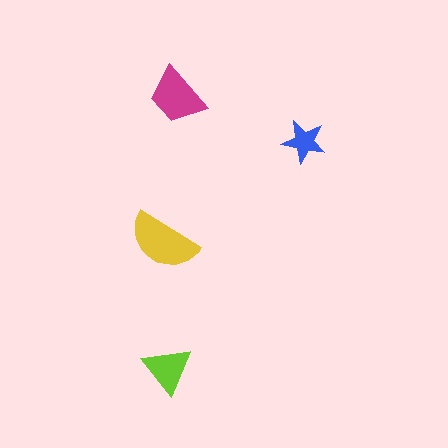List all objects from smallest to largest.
The blue star, the lime triangle, the magenta trapezoid, the yellow semicircle.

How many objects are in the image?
There are 4 objects in the image.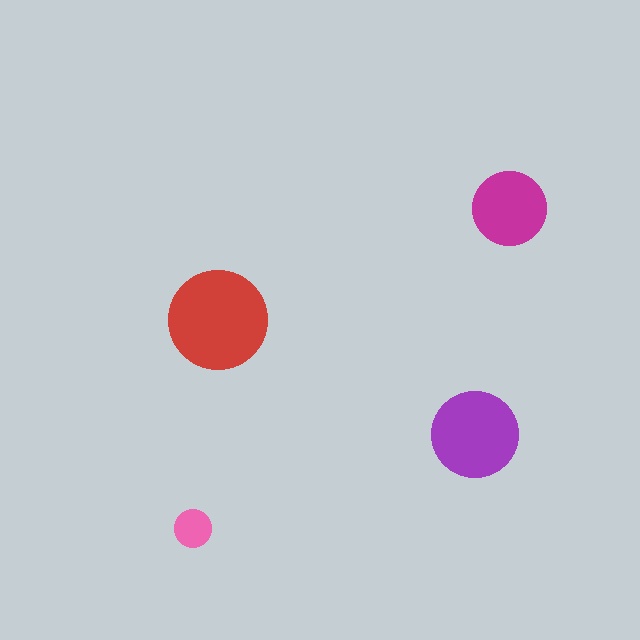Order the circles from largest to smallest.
the red one, the purple one, the magenta one, the pink one.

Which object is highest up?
The magenta circle is topmost.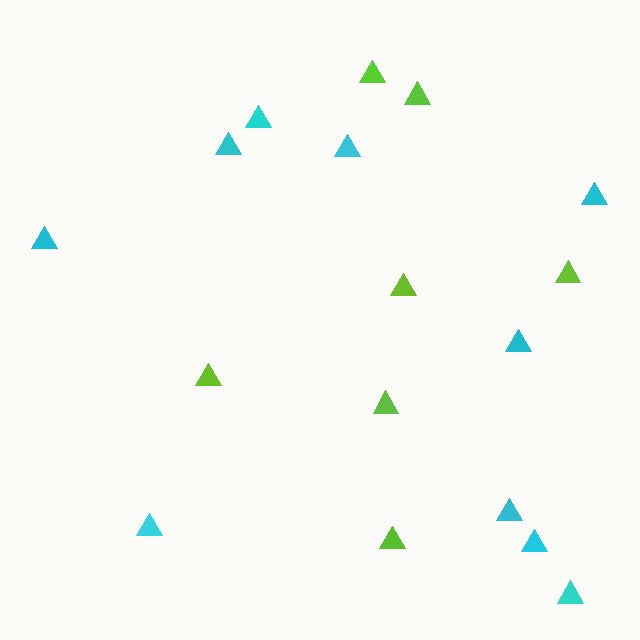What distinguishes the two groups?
There are 2 groups: one group of lime triangles (7) and one group of cyan triangles (10).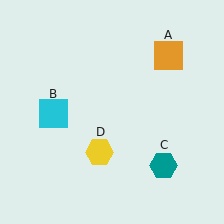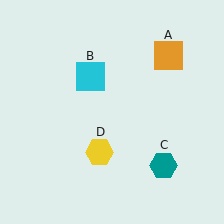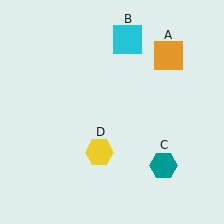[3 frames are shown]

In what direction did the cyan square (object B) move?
The cyan square (object B) moved up and to the right.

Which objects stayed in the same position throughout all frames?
Orange square (object A) and teal hexagon (object C) and yellow hexagon (object D) remained stationary.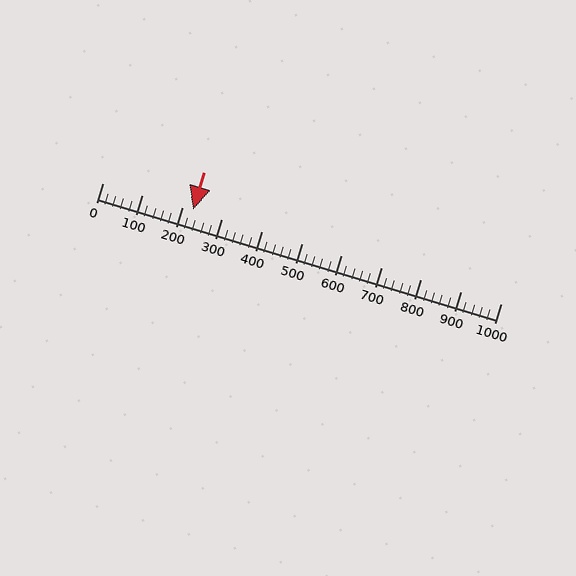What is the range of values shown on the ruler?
The ruler shows values from 0 to 1000.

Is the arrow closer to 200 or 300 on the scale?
The arrow is closer to 200.